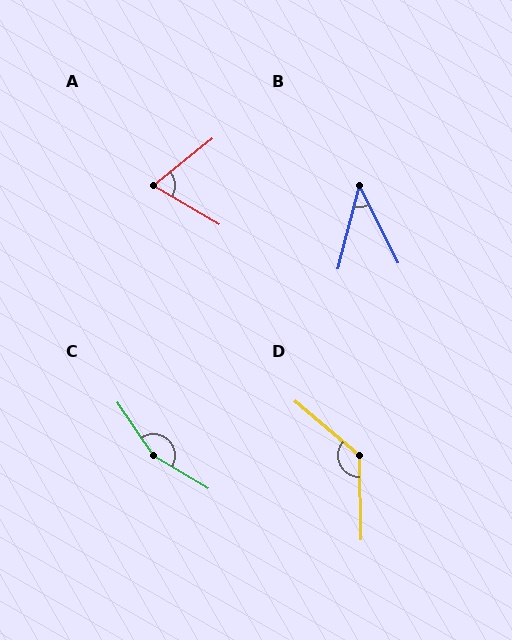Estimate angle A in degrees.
Approximately 69 degrees.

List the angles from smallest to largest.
B (41°), A (69°), D (131°), C (155°).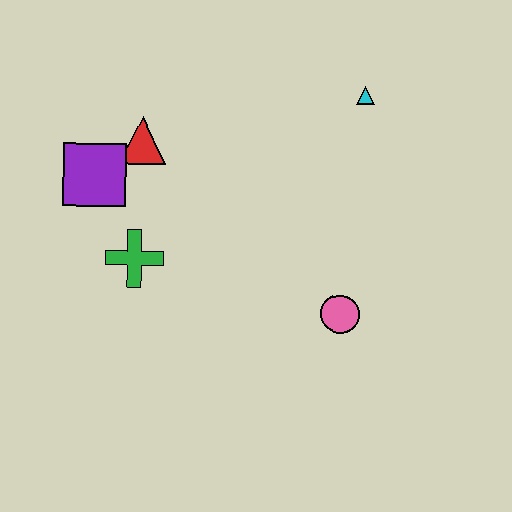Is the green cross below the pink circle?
No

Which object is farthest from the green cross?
The cyan triangle is farthest from the green cross.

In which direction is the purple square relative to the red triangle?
The purple square is to the left of the red triangle.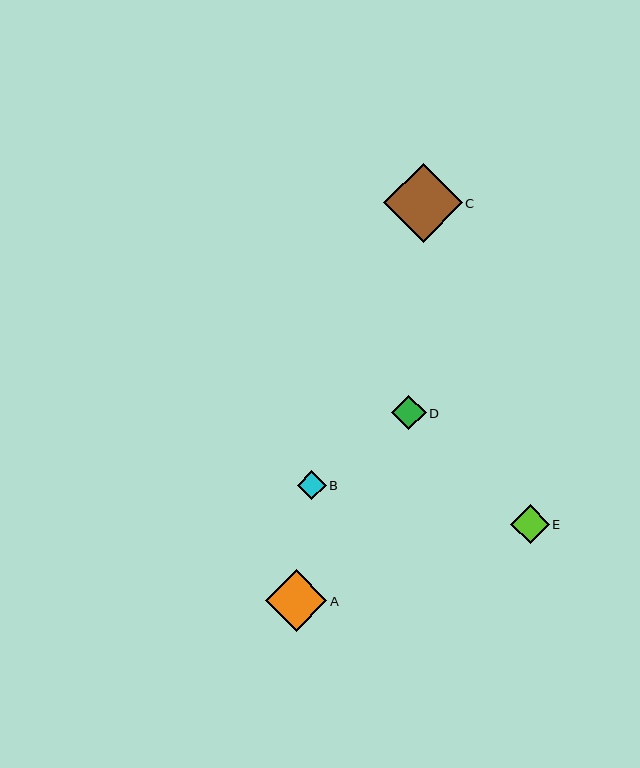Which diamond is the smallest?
Diamond B is the smallest with a size of approximately 29 pixels.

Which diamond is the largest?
Diamond C is the largest with a size of approximately 79 pixels.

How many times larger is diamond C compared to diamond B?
Diamond C is approximately 2.7 times the size of diamond B.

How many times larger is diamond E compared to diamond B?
Diamond E is approximately 1.3 times the size of diamond B.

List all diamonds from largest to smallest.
From largest to smallest: C, A, E, D, B.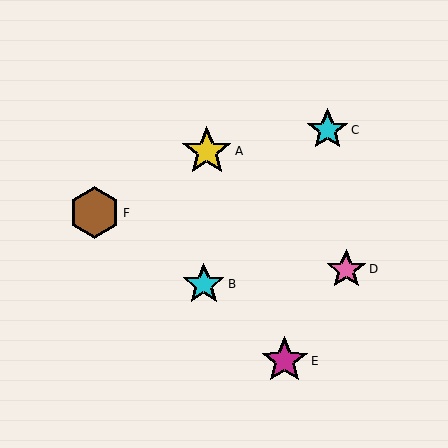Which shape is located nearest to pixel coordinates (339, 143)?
The cyan star (labeled C) at (328, 130) is nearest to that location.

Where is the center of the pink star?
The center of the pink star is at (346, 269).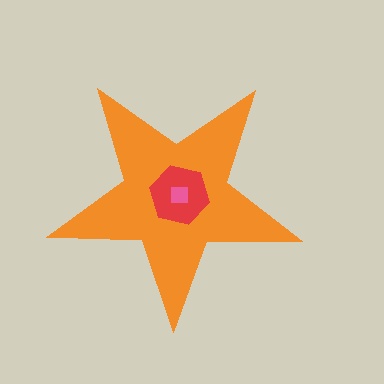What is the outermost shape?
The orange star.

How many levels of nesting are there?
3.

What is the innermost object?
The pink square.